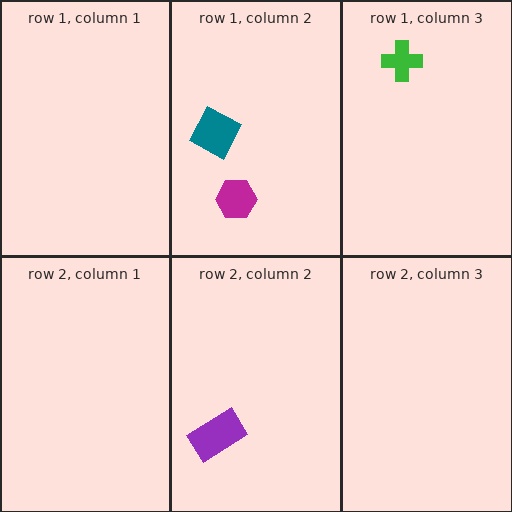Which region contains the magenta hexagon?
The row 1, column 2 region.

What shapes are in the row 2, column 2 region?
The purple rectangle.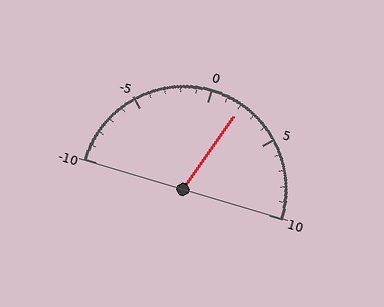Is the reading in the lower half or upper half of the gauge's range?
The reading is in the upper half of the range (-10 to 10).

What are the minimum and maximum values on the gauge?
The gauge ranges from -10 to 10.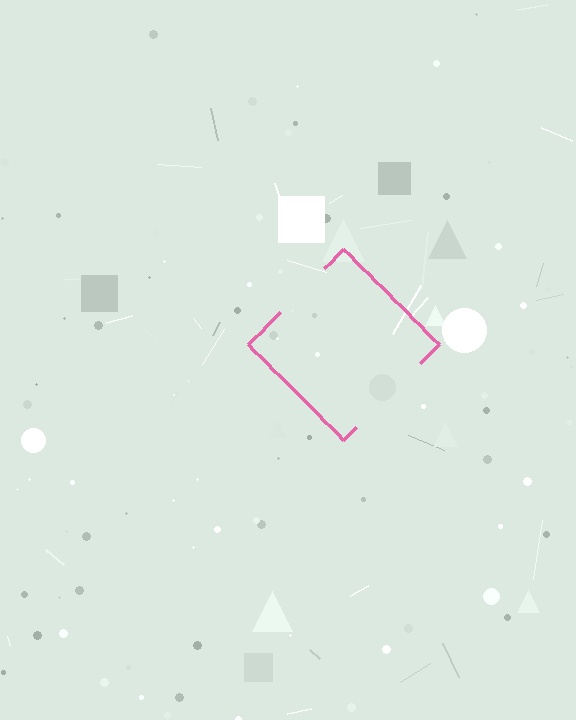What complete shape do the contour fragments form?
The contour fragments form a diamond.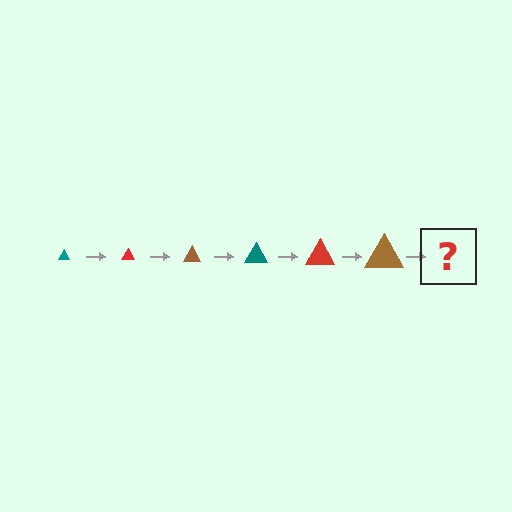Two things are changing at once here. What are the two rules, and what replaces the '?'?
The two rules are that the triangle grows larger each step and the color cycles through teal, red, and brown. The '?' should be a teal triangle, larger than the previous one.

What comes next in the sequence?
The next element should be a teal triangle, larger than the previous one.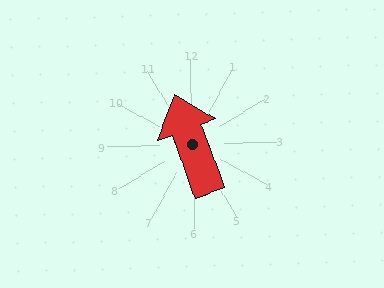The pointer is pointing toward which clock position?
Roughly 11 o'clock.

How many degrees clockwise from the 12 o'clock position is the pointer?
Approximately 342 degrees.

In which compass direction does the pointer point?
North.